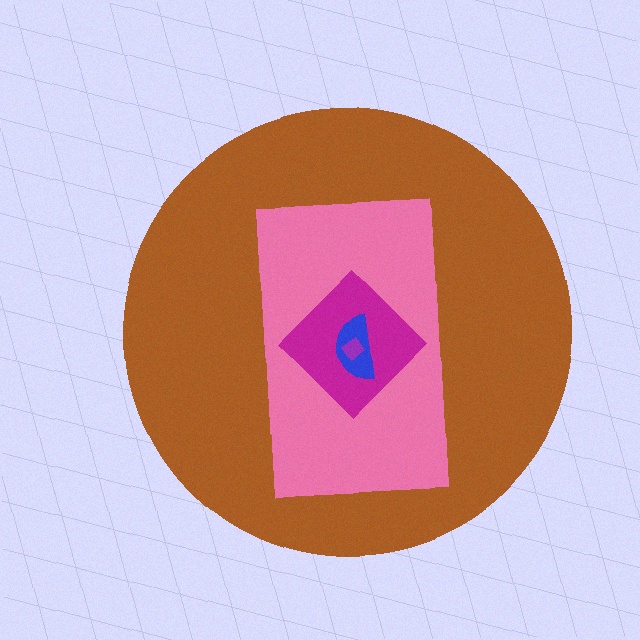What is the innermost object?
The purple diamond.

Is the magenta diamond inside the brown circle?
Yes.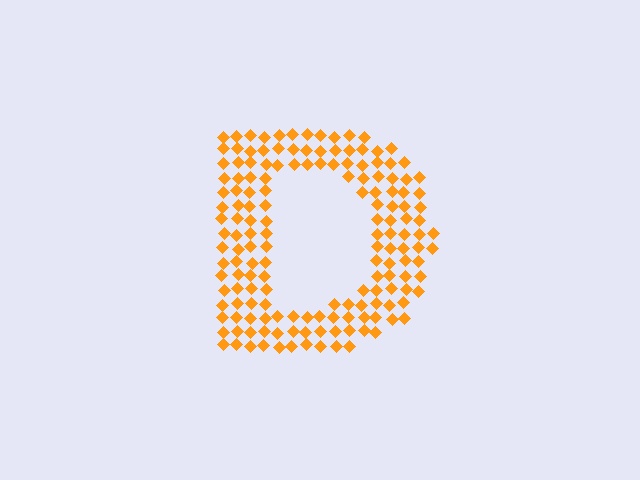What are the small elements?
The small elements are diamonds.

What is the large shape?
The large shape is the letter D.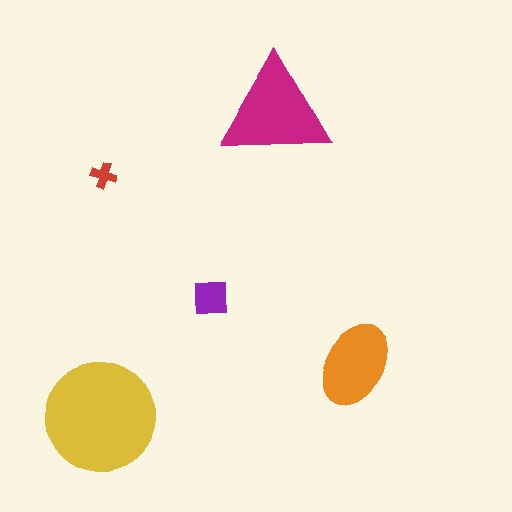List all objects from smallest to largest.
The red cross, the purple square, the orange ellipse, the magenta triangle, the yellow circle.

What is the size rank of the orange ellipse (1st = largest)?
3rd.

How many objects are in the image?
There are 5 objects in the image.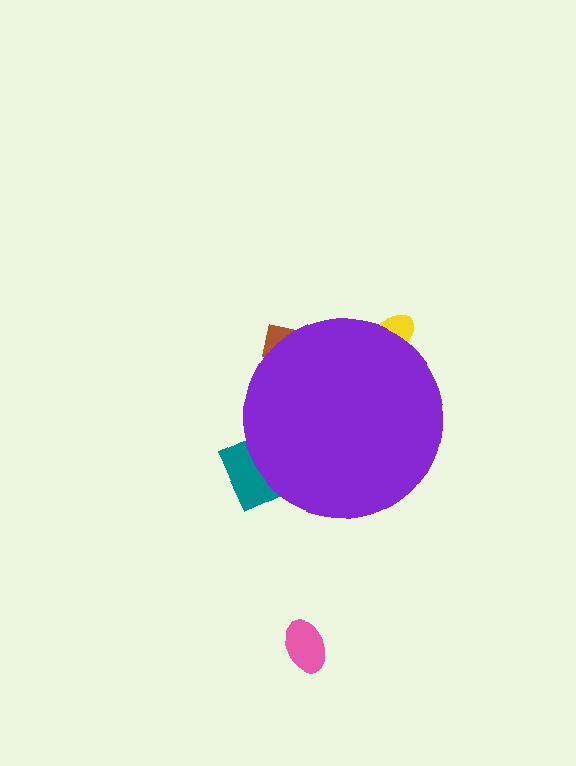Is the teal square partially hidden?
Yes, the teal square is partially hidden behind the purple circle.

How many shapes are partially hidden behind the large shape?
3 shapes are partially hidden.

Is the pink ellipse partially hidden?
No, the pink ellipse is fully visible.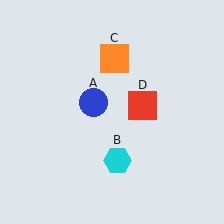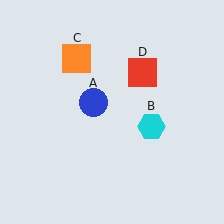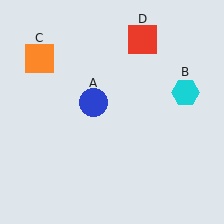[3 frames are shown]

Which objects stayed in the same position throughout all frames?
Blue circle (object A) remained stationary.